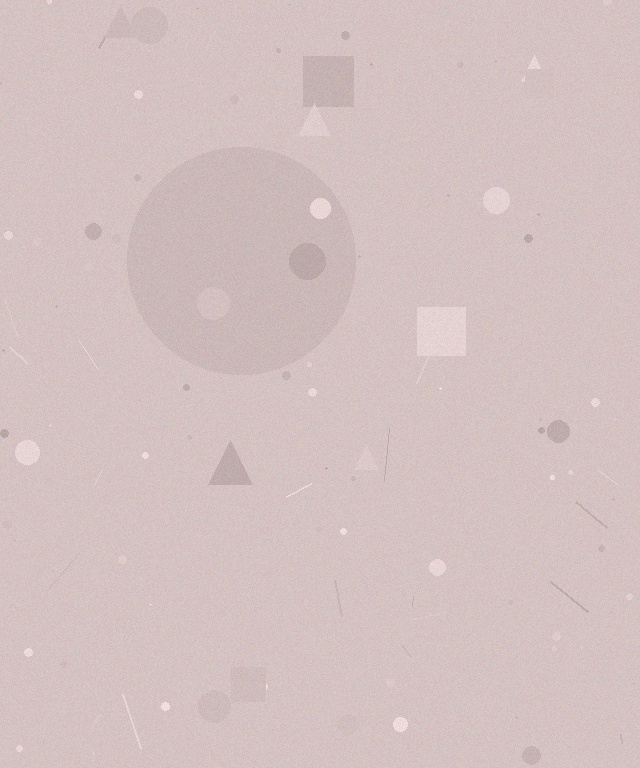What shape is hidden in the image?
A circle is hidden in the image.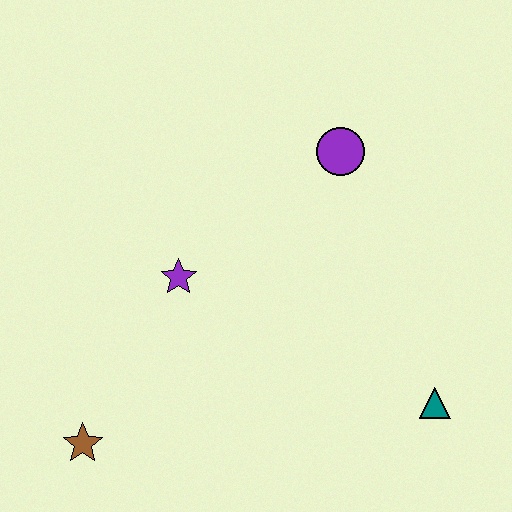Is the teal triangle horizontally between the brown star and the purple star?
No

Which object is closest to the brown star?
The purple star is closest to the brown star.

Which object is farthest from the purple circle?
The brown star is farthest from the purple circle.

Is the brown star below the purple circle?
Yes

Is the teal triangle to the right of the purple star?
Yes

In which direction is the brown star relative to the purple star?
The brown star is below the purple star.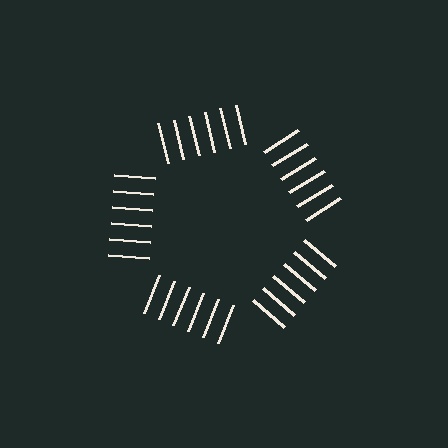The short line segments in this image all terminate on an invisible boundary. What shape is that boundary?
An illusory pentagon — the line segments terminate on its edges but no continuous stroke is drawn.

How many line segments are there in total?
30 — 6 along each of the 5 edges.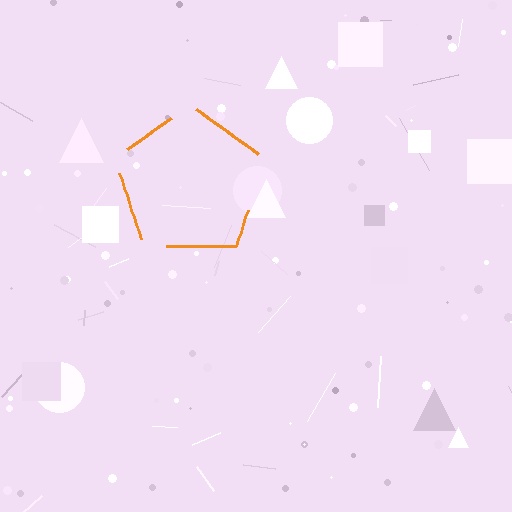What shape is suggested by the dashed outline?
The dashed outline suggests a pentagon.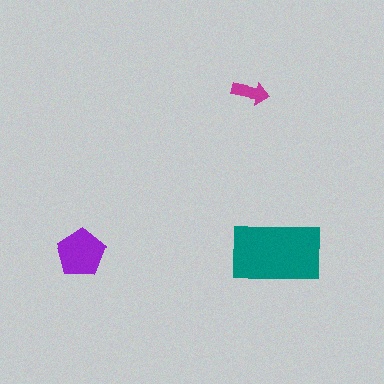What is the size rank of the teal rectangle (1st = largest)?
1st.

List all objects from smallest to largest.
The magenta arrow, the purple pentagon, the teal rectangle.